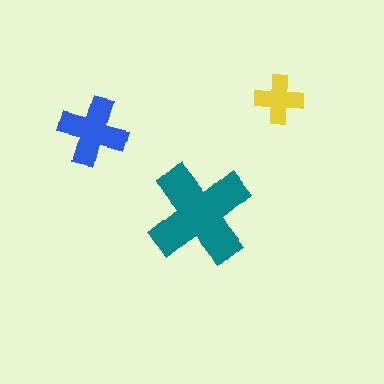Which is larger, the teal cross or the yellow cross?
The teal one.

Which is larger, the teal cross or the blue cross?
The teal one.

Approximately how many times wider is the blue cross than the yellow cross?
About 1.5 times wider.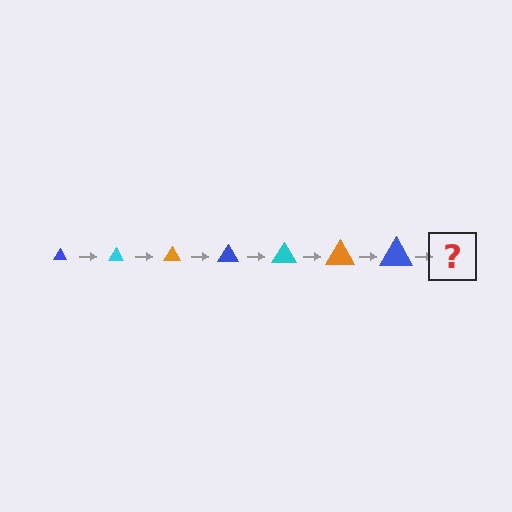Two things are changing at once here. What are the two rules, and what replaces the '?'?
The two rules are that the triangle grows larger each step and the color cycles through blue, cyan, and orange. The '?' should be a cyan triangle, larger than the previous one.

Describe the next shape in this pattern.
It should be a cyan triangle, larger than the previous one.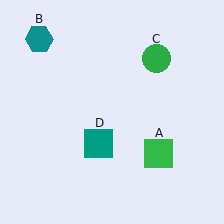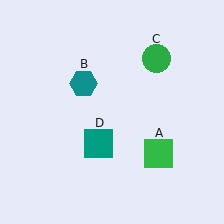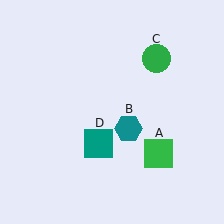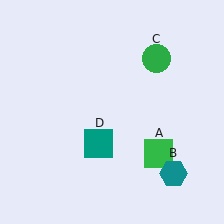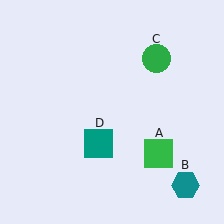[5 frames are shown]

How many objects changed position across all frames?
1 object changed position: teal hexagon (object B).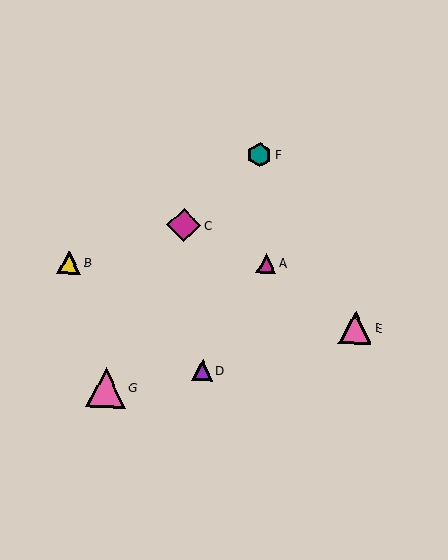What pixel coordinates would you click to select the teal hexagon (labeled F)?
Click at (259, 155) to select the teal hexagon F.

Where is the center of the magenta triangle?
The center of the magenta triangle is at (266, 263).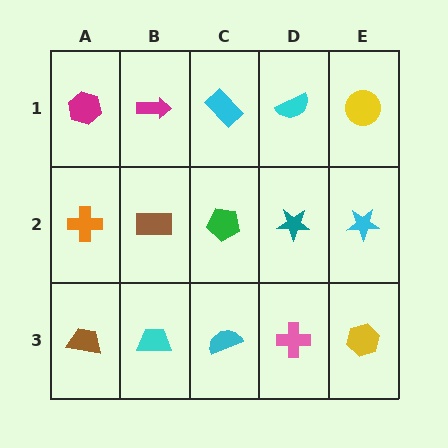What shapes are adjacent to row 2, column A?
A magenta hexagon (row 1, column A), a brown trapezoid (row 3, column A), a brown rectangle (row 2, column B).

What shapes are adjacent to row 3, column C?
A green pentagon (row 2, column C), a cyan trapezoid (row 3, column B), a pink cross (row 3, column D).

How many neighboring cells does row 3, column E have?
2.